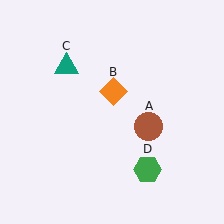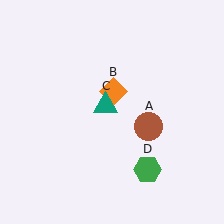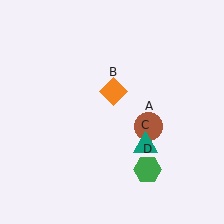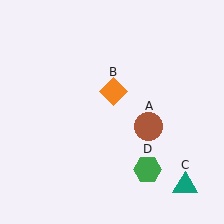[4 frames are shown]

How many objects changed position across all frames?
1 object changed position: teal triangle (object C).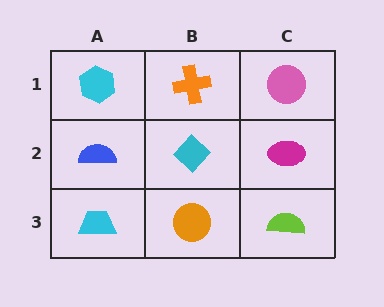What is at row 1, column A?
A cyan hexagon.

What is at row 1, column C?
A pink circle.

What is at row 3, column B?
An orange circle.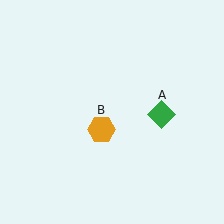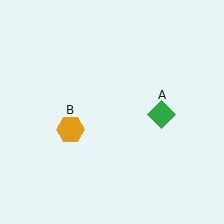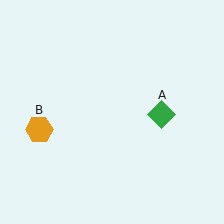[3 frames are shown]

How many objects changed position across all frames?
1 object changed position: orange hexagon (object B).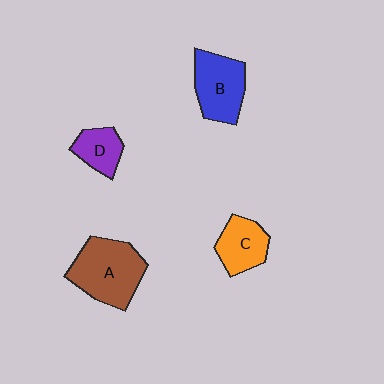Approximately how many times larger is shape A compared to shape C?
Approximately 1.7 times.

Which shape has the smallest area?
Shape D (purple).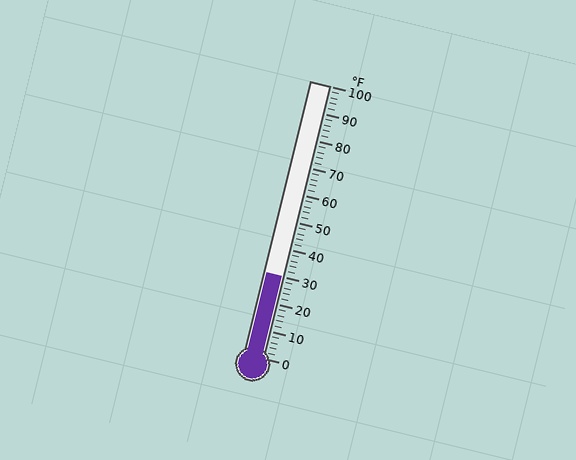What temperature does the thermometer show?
The thermometer shows approximately 30°F.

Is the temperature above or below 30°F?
The temperature is at 30°F.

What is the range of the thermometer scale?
The thermometer scale ranges from 0°F to 100°F.